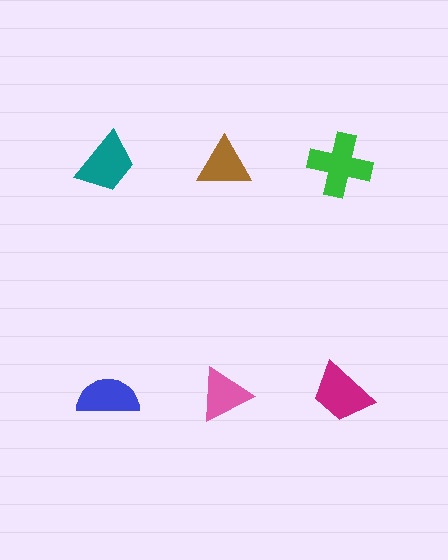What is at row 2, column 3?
A magenta trapezoid.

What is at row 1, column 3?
A green cross.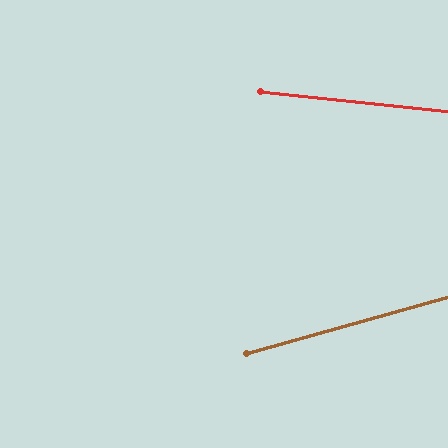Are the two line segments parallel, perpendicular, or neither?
Neither parallel nor perpendicular — they differ by about 22°.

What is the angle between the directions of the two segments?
Approximately 22 degrees.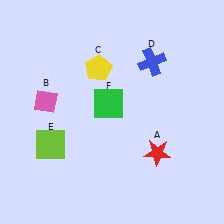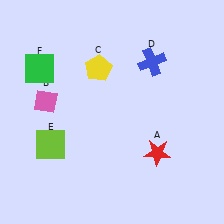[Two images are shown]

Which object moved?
The green square (F) moved left.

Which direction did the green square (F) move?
The green square (F) moved left.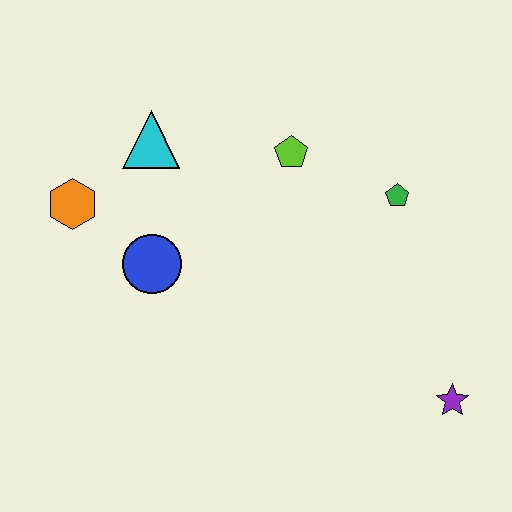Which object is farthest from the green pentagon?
The orange hexagon is farthest from the green pentagon.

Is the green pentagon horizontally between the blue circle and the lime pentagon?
No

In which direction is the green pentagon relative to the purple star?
The green pentagon is above the purple star.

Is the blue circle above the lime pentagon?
No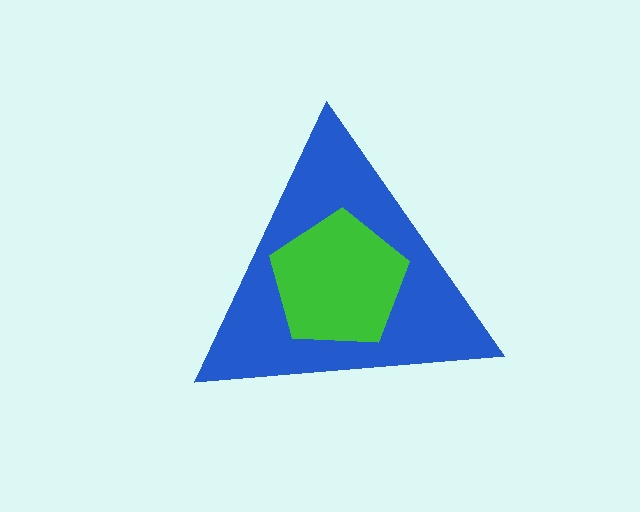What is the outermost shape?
The blue triangle.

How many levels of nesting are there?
2.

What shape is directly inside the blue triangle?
The green pentagon.